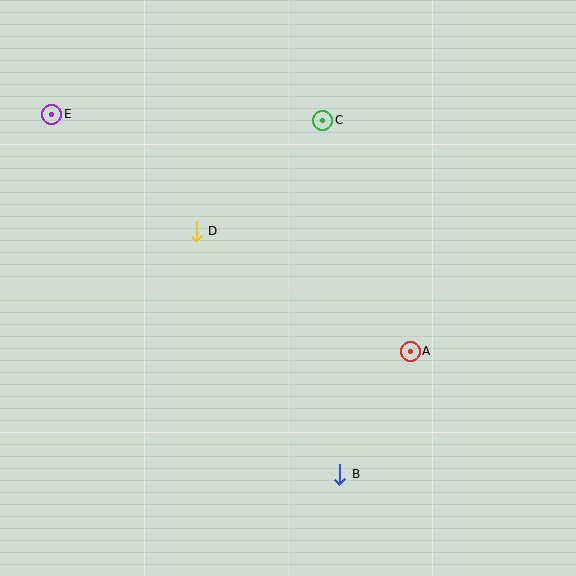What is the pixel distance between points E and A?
The distance between E and A is 430 pixels.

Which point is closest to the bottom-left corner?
Point B is closest to the bottom-left corner.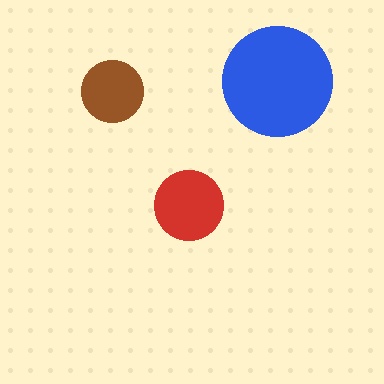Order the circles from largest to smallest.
the blue one, the red one, the brown one.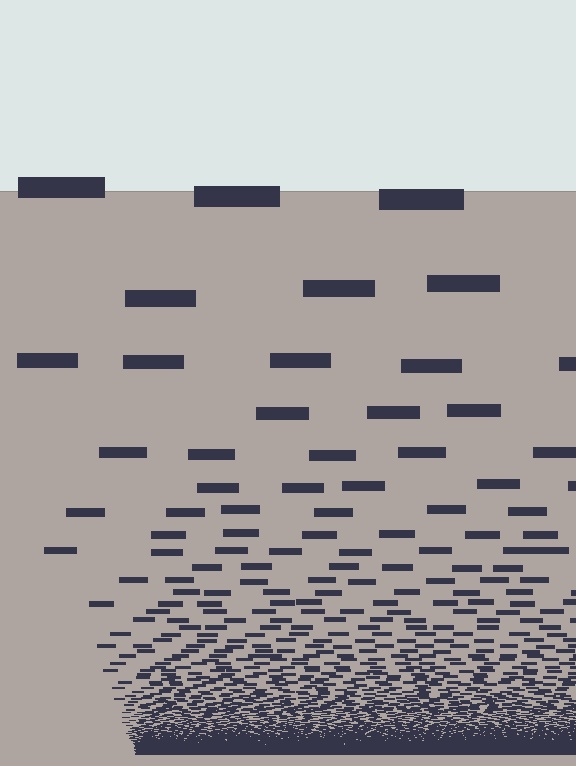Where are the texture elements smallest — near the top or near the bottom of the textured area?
Near the bottom.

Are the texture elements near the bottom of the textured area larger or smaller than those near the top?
Smaller. The gradient is inverted — elements near the bottom are smaller and denser.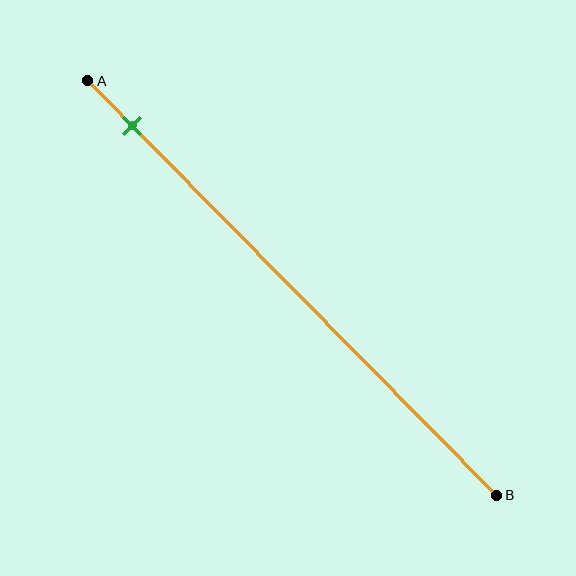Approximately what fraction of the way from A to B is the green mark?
The green mark is approximately 10% of the way from A to B.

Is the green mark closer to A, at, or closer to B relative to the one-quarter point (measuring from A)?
The green mark is closer to point A than the one-quarter point of segment AB.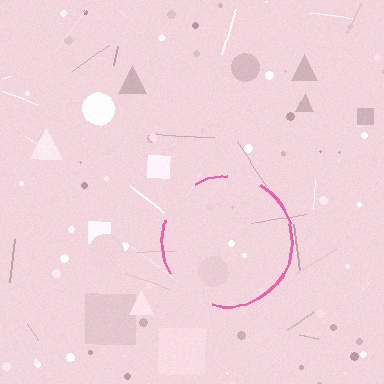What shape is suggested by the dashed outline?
The dashed outline suggests a circle.